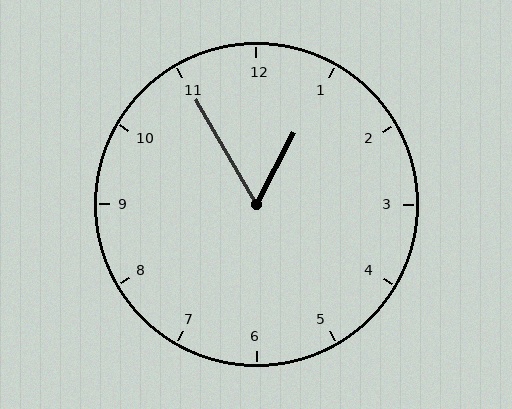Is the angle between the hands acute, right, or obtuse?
It is acute.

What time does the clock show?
12:55.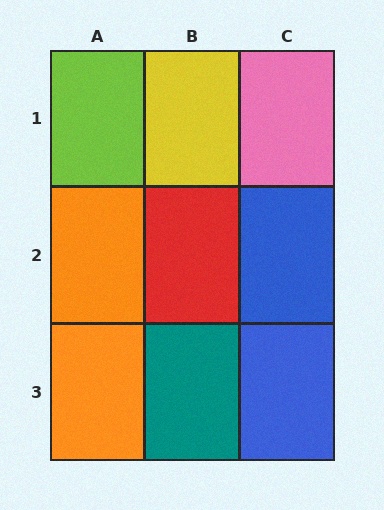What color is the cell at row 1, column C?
Pink.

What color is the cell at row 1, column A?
Lime.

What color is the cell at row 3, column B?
Teal.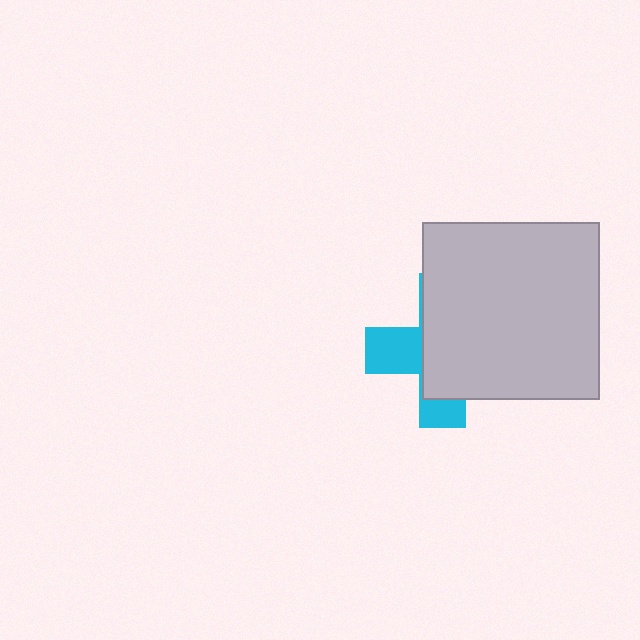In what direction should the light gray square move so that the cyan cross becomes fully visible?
The light gray square should move right. That is the shortest direction to clear the overlap and leave the cyan cross fully visible.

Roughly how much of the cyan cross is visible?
A small part of it is visible (roughly 33%).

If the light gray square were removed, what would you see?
You would see the complete cyan cross.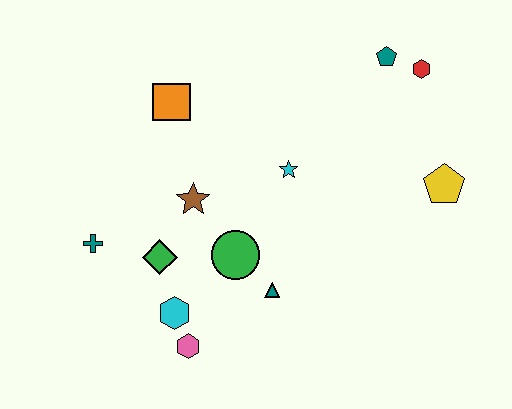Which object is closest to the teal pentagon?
The red hexagon is closest to the teal pentagon.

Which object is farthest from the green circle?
The red hexagon is farthest from the green circle.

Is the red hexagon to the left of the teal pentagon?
No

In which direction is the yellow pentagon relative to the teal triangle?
The yellow pentagon is to the right of the teal triangle.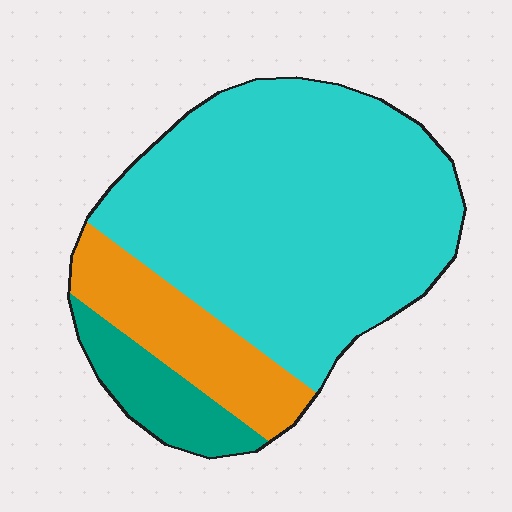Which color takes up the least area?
Teal, at roughly 10%.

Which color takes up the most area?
Cyan, at roughly 70%.